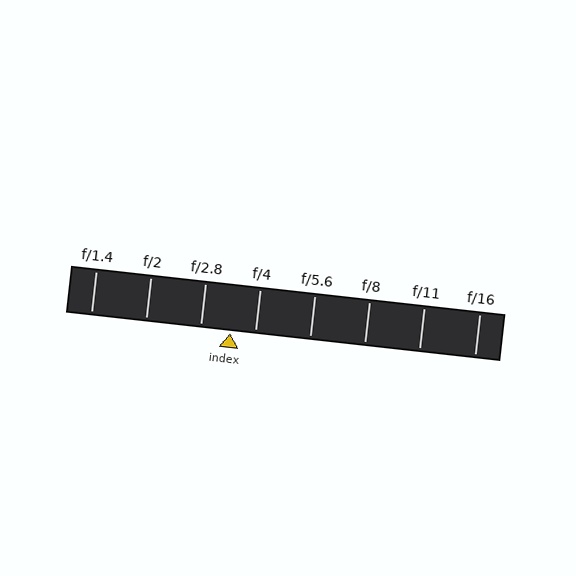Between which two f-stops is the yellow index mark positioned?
The index mark is between f/2.8 and f/4.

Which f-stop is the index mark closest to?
The index mark is closest to f/4.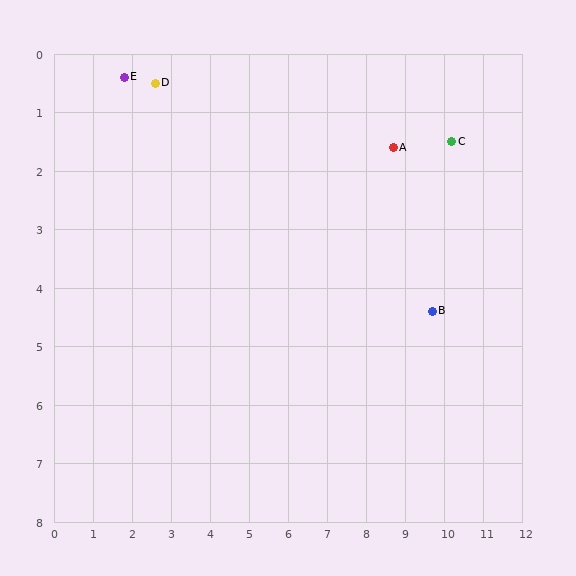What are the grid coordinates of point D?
Point D is at approximately (2.6, 0.5).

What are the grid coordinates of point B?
Point B is at approximately (9.7, 4.4).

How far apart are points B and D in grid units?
Points B and D are about 8.1 grid units apart.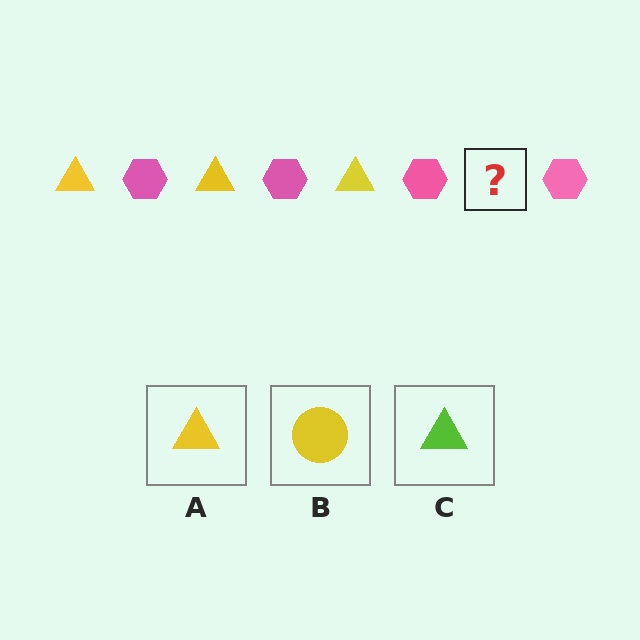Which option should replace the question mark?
Option A.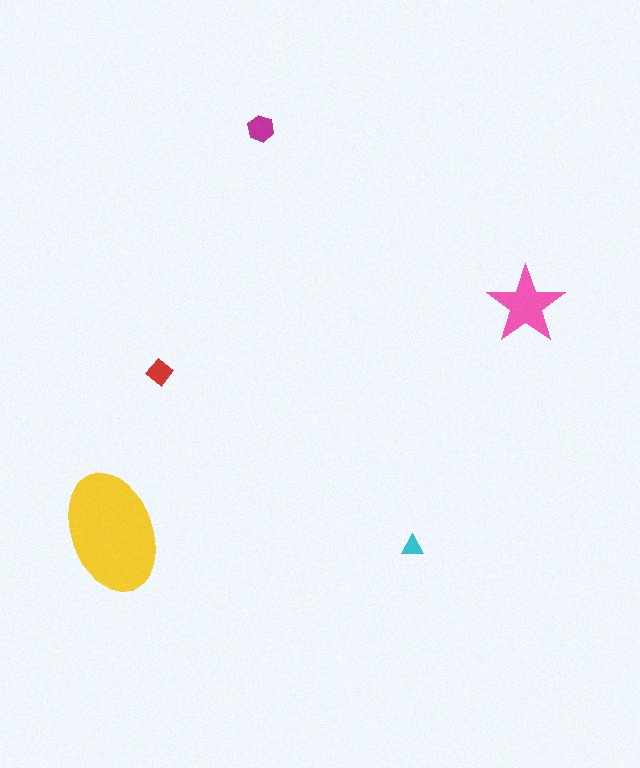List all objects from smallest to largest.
The cyan triangle, the red diamond, the magenta hexagon, the pink star, the yellow ellipse.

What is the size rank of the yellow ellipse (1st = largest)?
1st.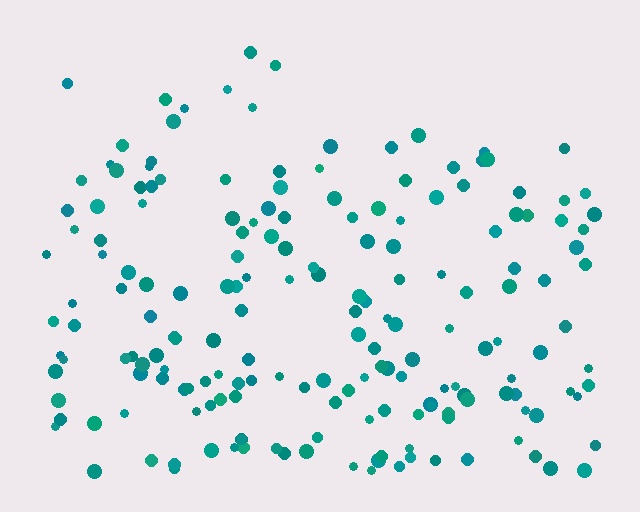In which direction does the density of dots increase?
From top to bottom, with the bottom side densest.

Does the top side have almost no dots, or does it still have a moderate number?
Still a moderate number, just noticeably fewer than the bottom.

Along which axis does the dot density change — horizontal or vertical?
Vertical.